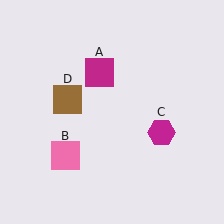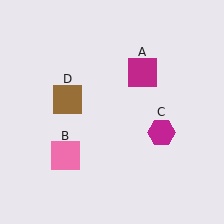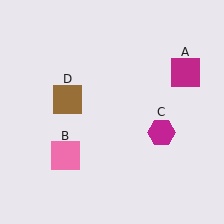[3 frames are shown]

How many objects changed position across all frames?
1 object changed position: magenta square (object A).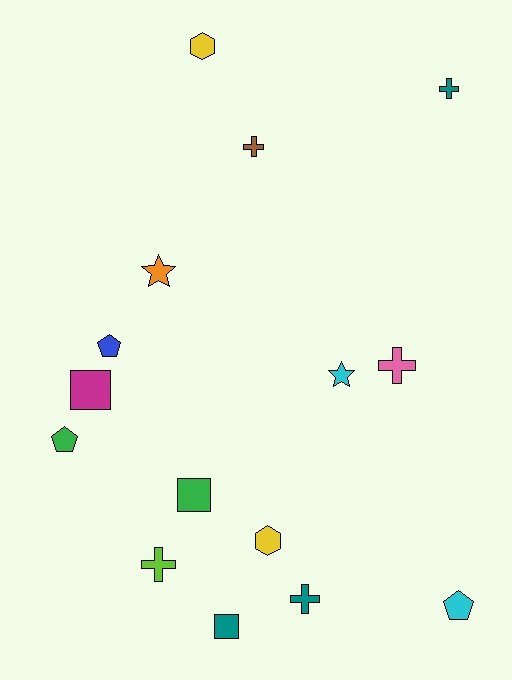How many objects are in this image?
There are 15 objects.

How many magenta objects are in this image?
There is 1 magenta object.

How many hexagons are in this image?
There are 2 hexagons.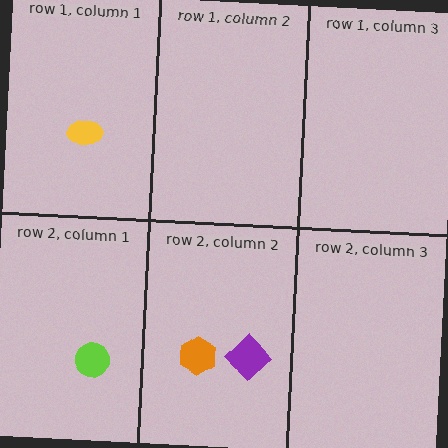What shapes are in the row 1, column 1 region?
The yellow ellipse.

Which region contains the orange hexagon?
The row 2, column 2 region.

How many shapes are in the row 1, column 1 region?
1.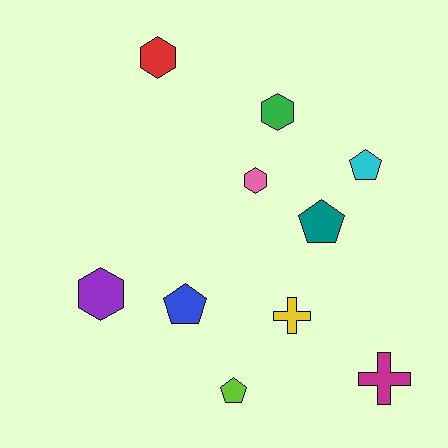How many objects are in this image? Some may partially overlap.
There are 10 objects.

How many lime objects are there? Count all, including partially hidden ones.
There is 1 lime object.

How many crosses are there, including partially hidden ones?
There are 2 crosses.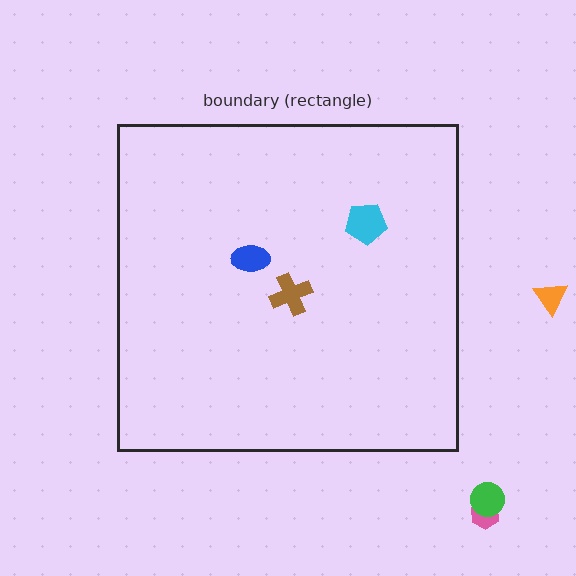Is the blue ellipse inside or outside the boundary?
Inside.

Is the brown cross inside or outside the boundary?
Inside.